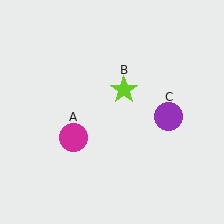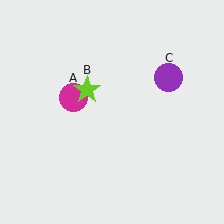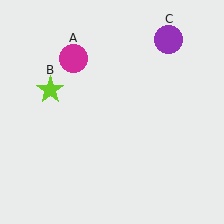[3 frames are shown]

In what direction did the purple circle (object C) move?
The purple circle (object C) moved up.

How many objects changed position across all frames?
3 objects changed position: magenta circle (object A), lime star (object B), purple circle (object C).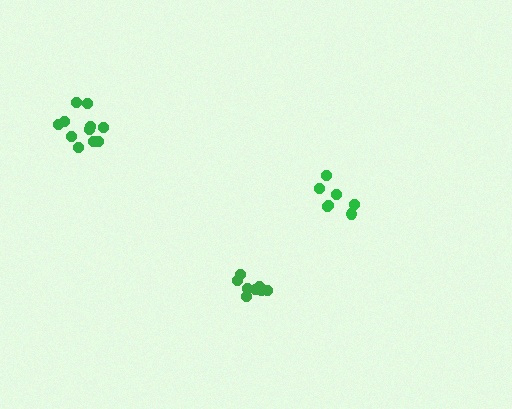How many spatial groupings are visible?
There are 3 spatial groupings.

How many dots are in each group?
Group 1: 8 dots, Group 2: 7 dots, Group 3: 11 dots (26 total).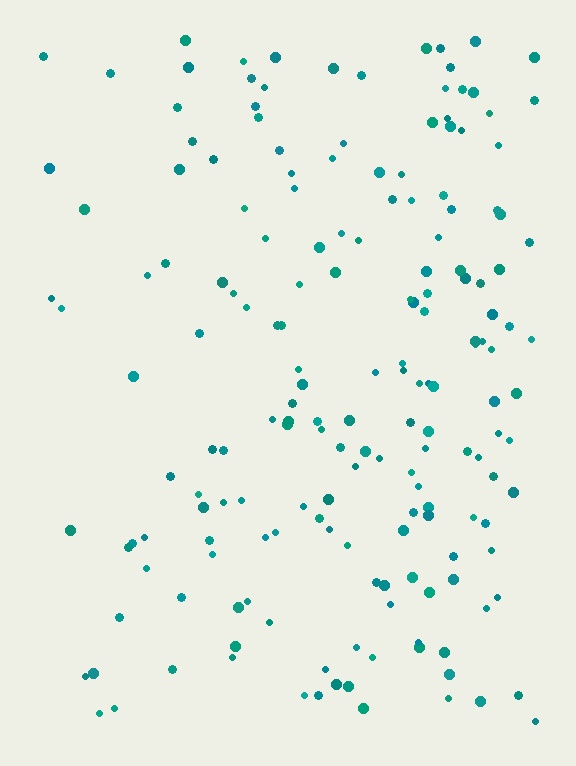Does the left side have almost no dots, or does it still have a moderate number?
Still a moderate number, just noticeably fewer than the right.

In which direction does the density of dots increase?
From left to right, with the right side densest.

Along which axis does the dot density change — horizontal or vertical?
Horizontal.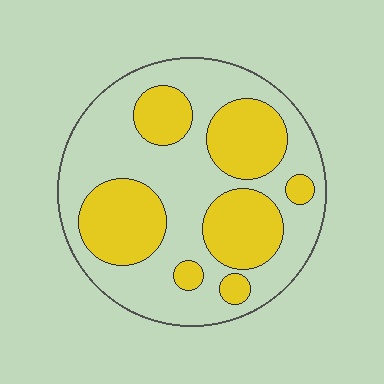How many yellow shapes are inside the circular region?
7.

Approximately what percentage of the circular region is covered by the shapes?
Approximately 40%.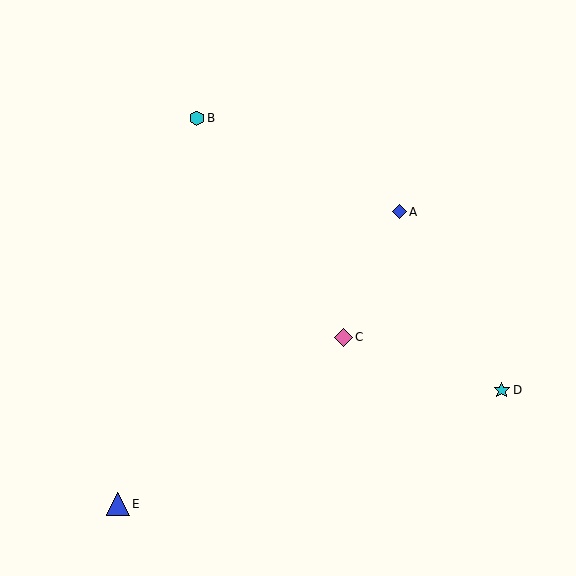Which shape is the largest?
The blue triangle (labeled E) is the largest.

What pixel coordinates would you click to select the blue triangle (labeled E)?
Click at (118, 504) to select the blue triangle E.